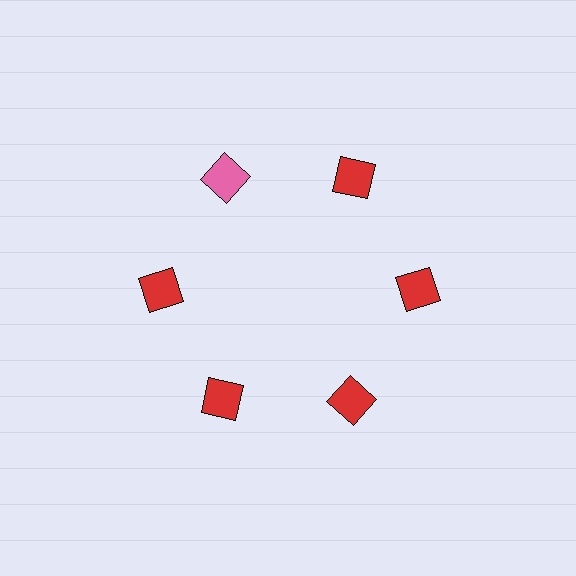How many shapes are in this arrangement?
There are 6 shapes arranged in a ring pattern.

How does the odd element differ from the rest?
It has a different color: pink instead of red.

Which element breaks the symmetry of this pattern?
The pink square at roughly the 11 o'clock position breaks the symmetry. All other shapes are red squares.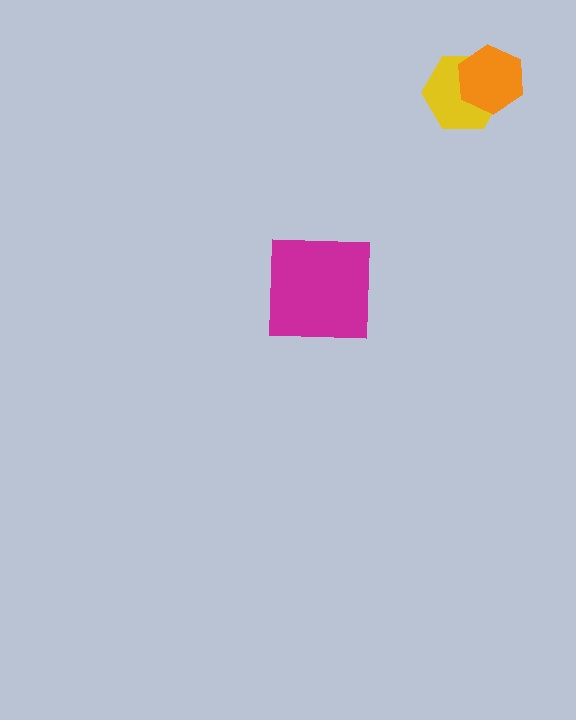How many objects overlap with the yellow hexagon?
1 object overlaps with the yellow hexagon.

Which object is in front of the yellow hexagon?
The orange hexagon is in front of the yellow hexagon.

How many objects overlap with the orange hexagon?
1 object overlaps with the orange hexagon.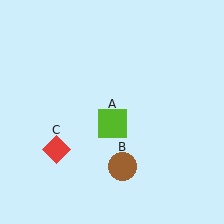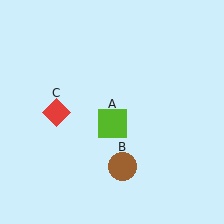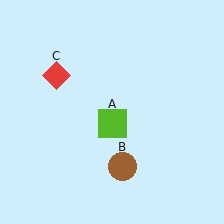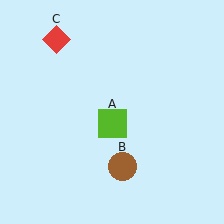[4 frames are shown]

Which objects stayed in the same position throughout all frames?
Lime square (object A) and brown circle (object B) remained stationary.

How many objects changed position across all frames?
1 object changed position: red diamond (object C).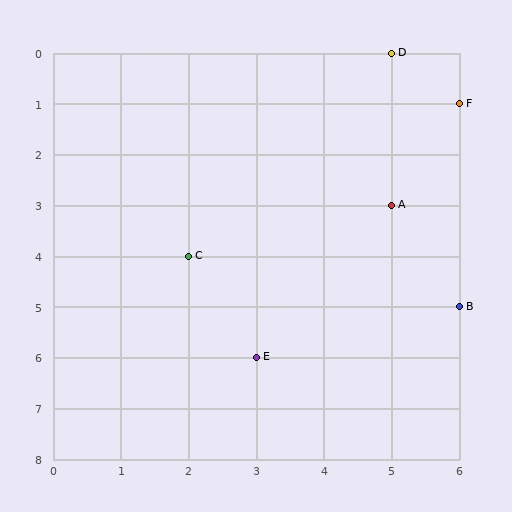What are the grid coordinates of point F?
Point F is at grid coordinates (6, 1).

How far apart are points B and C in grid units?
Points B and C are 4 columns and 1 row apart (about 4.1 grid units diagonally).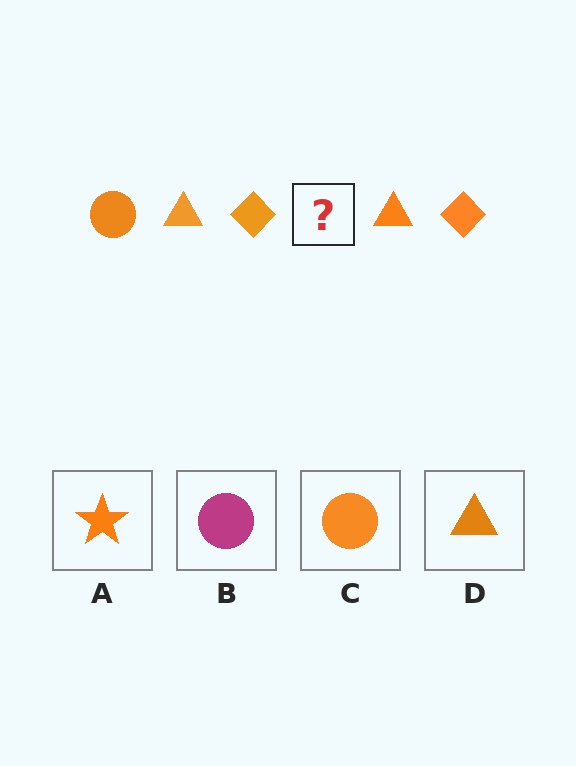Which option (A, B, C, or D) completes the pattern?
C.